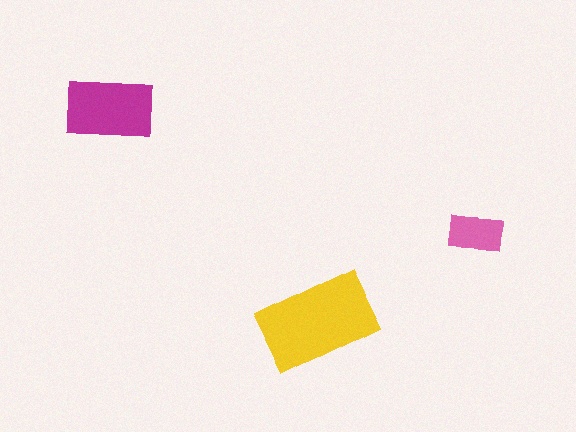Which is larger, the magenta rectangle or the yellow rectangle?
The yellow one.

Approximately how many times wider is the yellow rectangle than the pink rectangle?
About 2 times wider.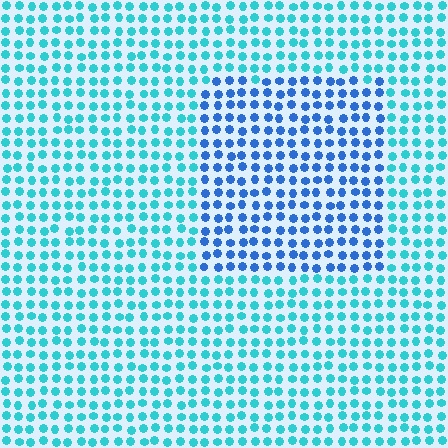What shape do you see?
I see a rectangle.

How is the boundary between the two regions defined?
The boundary is defined purely by a slight shift in hue (about 36 degrees). Spacing, size, and orientation are identical on both sides.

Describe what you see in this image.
The image is filled with small cyan elements in a uniform arrangement. A rectangle-shaped region is visible where the elements are tinted to a slightly different hue, forming a subtle color boundary.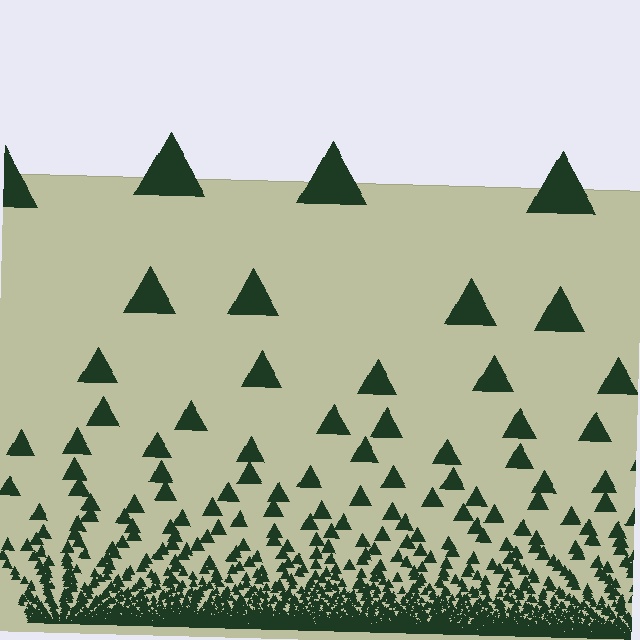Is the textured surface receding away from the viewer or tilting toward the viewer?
The surface appears to tilt toward the viewer. Texture elements get larger and sparser toward the top.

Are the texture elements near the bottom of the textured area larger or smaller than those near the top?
Smaller. The gradient is inverted — elements near the bottom are smaller and denser.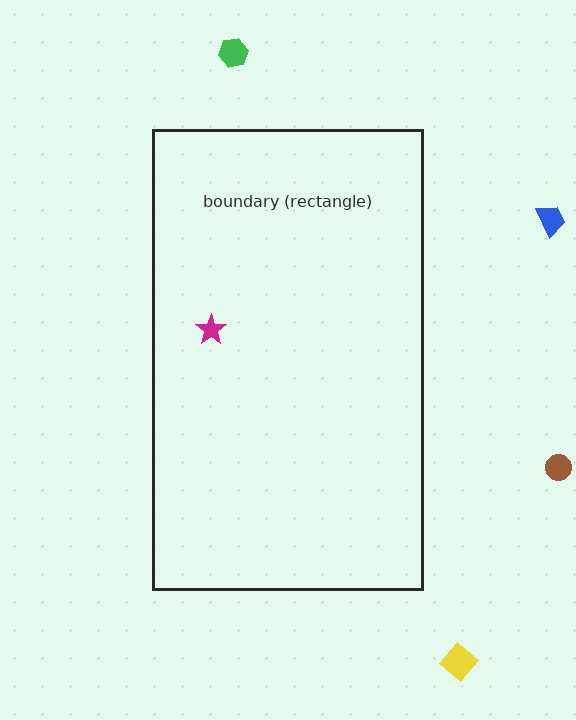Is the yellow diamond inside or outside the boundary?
Outside.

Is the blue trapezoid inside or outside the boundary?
Outside.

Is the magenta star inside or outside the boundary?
Inside.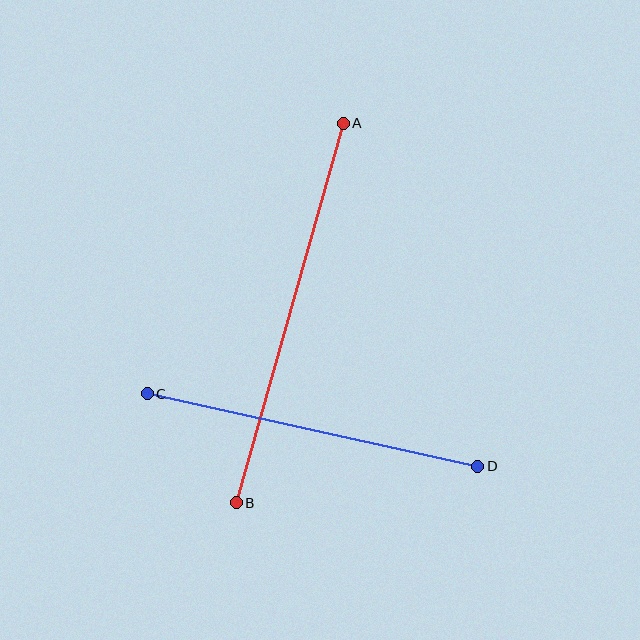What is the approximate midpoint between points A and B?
The midpoint is at approximately (290, 313) pixels.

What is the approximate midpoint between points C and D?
The midpoint is at approximately (312, 430) pixels.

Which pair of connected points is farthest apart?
Points A and B are farthest apart.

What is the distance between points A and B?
The distance is approximately 394 pixels.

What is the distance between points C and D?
The distance is approximately 338 pixels.